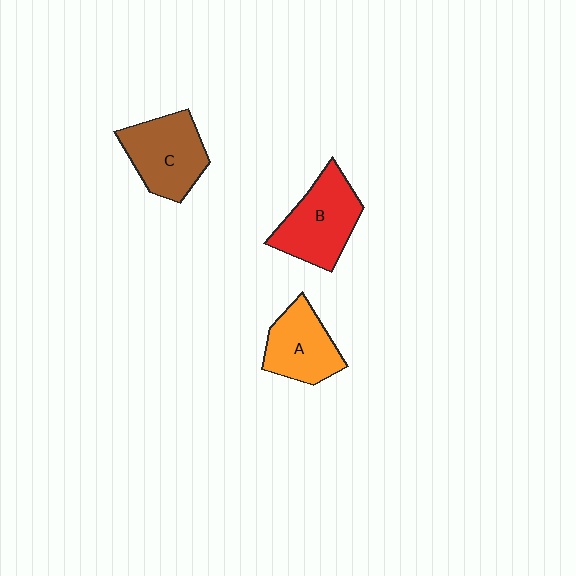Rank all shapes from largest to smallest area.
From largest to smallest: B (red), C (brown), A (orange).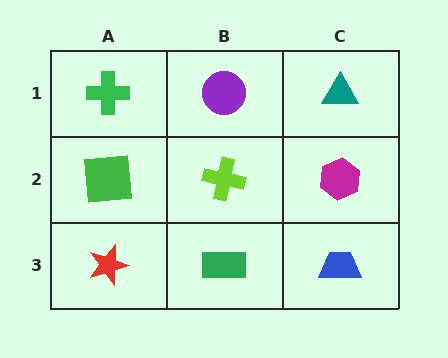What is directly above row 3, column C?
A magenta hexagon.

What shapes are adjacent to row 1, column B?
A lime cross (row 2, column B), a green cross (row 1, column A), a teal triangle (row 1, column C).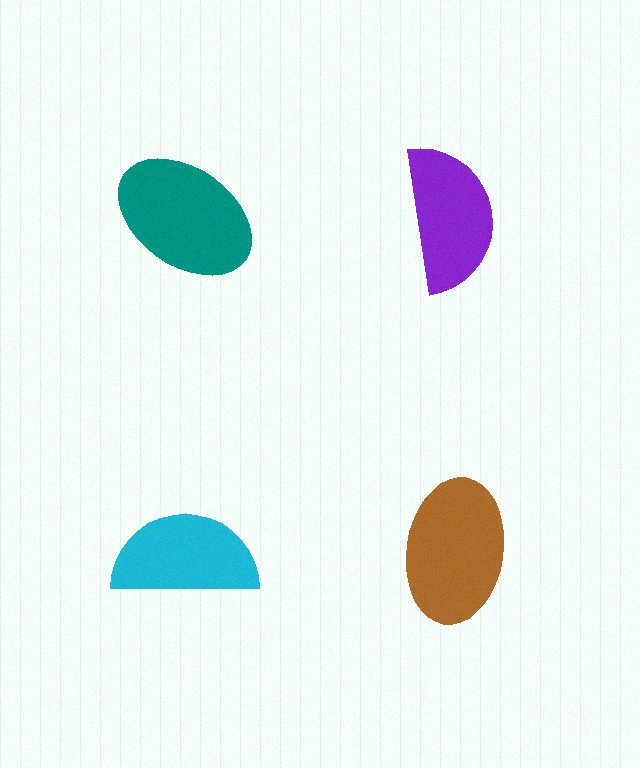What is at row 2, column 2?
A brown ellipse.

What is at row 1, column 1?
A teal ellipse.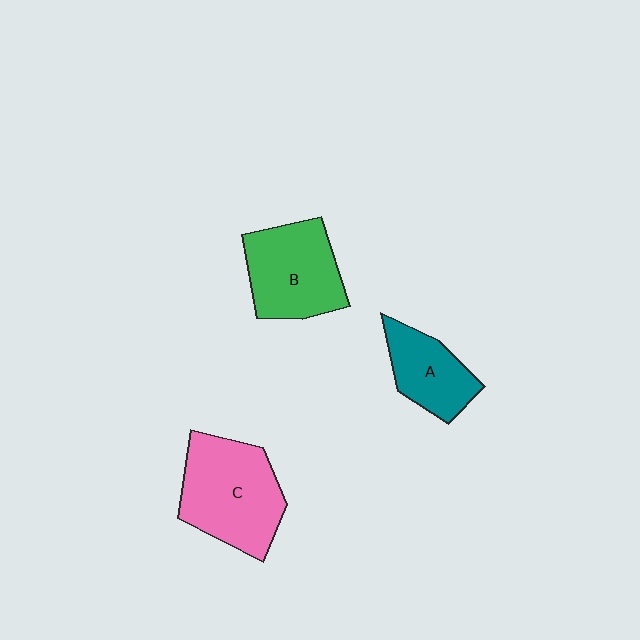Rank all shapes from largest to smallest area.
From largest to smallest: C (pink), B (green), A (teal).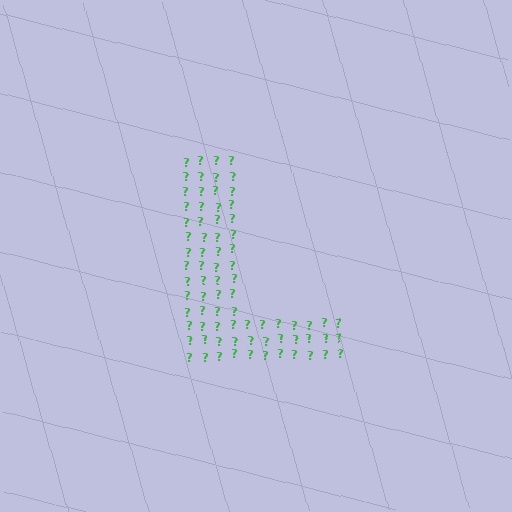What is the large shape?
The large shape is the letter L.